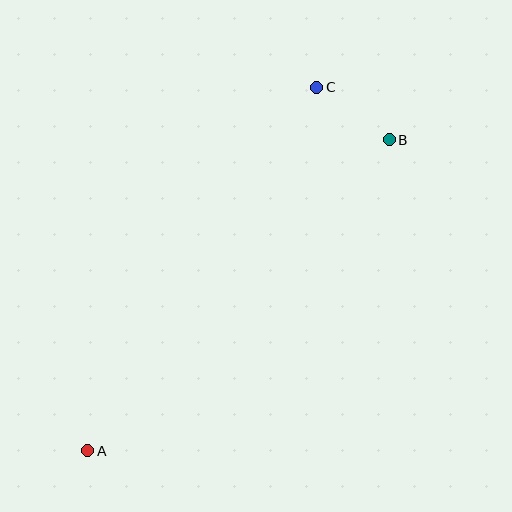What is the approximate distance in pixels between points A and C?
The distance between A and C is approximately 430 pixels.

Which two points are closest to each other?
Points B and C are closest to each other.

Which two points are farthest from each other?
Points A and B are farthest from each other.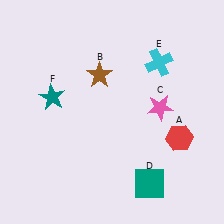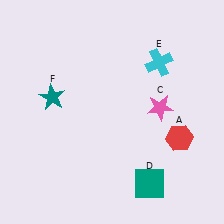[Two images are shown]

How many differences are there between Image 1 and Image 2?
There is 1 difference between the two images.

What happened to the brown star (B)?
The brown star (B) was removed in Image 2. It was in the top-left area of Image 1.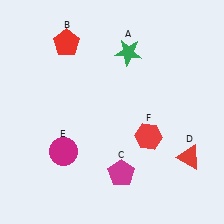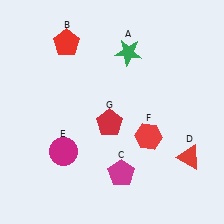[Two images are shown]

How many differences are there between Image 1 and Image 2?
There is 1 difference between the two images.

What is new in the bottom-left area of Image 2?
A red pentagon (G) was added in the bottom-left area of Image 2.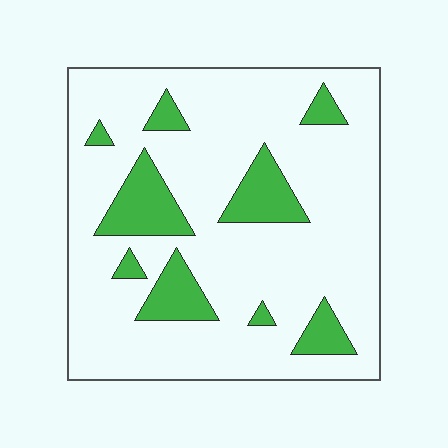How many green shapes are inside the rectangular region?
9.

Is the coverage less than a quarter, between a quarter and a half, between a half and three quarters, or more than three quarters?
Less than a quarter.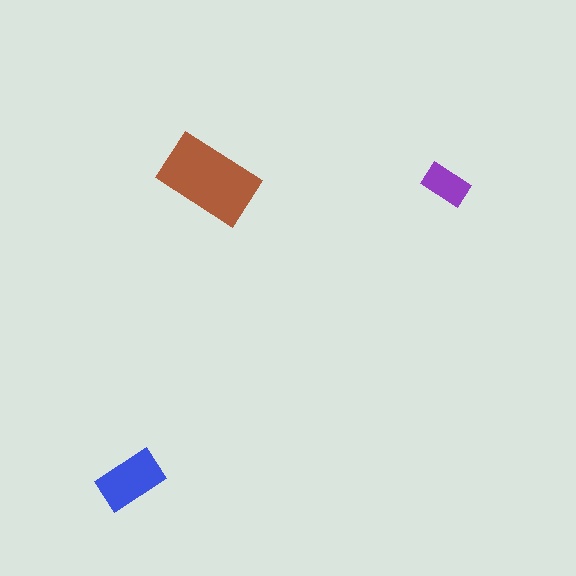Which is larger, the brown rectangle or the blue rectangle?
The brown one.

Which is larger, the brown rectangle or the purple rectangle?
The brown one.